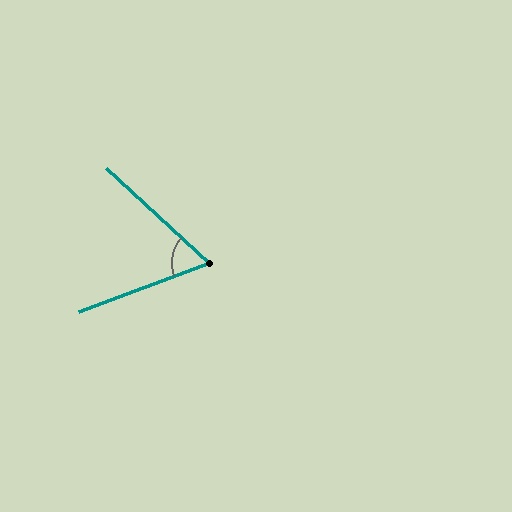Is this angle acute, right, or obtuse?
It is acute.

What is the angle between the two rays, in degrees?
Approximately 63 degrees.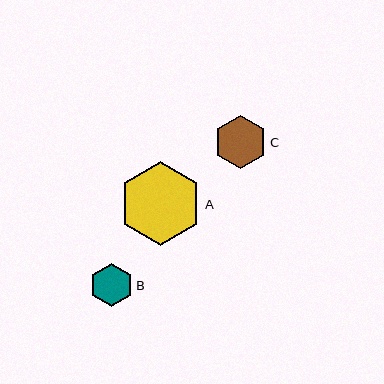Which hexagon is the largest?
Hexagon A is the largest with a size of approximately 84 pixels.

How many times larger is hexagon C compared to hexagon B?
Hexagon C is approximately 1.2 times the size of hexagon B.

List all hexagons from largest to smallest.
From largest to smallest: A, C, B.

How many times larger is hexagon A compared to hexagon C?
Hexagon A is approximately 1.6 times the size of hexagon C.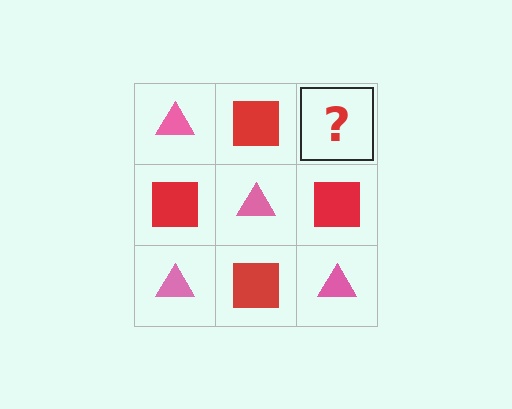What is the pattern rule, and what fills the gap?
The rule is that it alternates pink triangle and red square in a checkerboard pattern. The gap should be filled with a pink triangle.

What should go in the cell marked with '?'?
The missing cell should contain a pink triangle.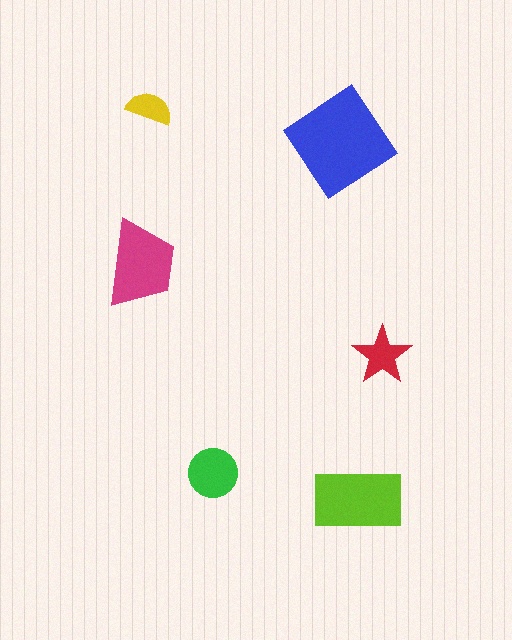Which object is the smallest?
The yellow semicircle.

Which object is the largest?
The blue diamond.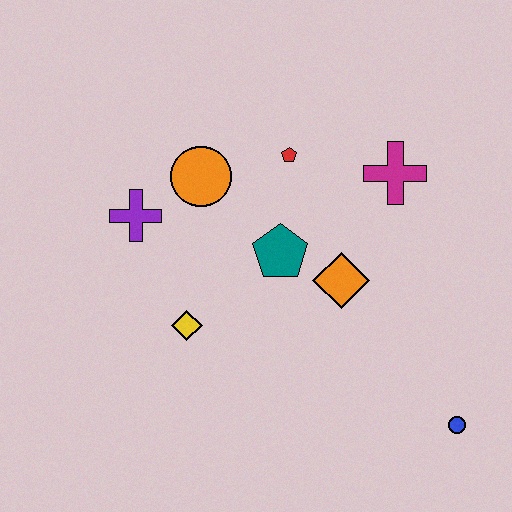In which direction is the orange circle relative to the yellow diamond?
The orange circle is above the yellow diamond.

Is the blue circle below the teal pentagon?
Yes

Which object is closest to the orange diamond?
The teal pentagon is closest to the orange diamond.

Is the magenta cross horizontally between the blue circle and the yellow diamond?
Yes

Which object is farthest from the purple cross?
The blue circle is farthest from the purple cross.